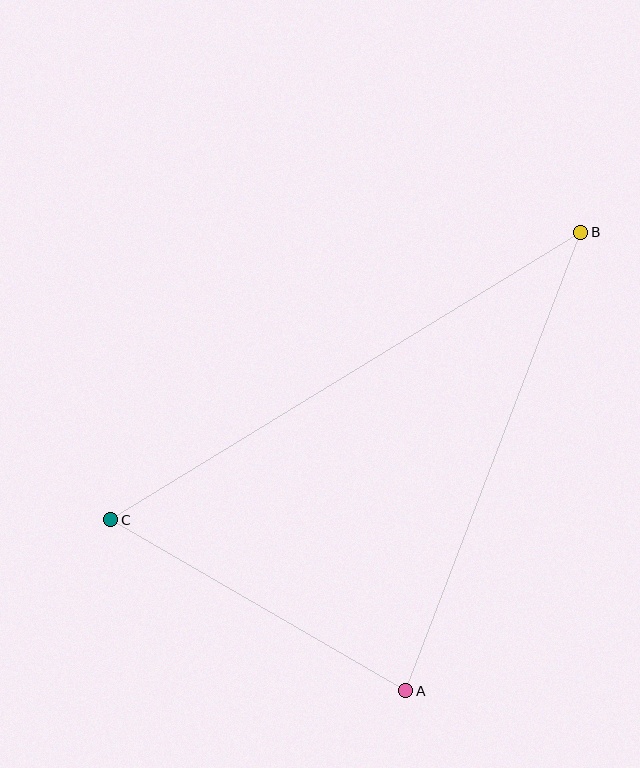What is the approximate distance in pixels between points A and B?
The distance between A and B is approximately 491 pixels.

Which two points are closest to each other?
Points A and C are closest to each other.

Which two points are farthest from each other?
Points B and C are farthest from each other.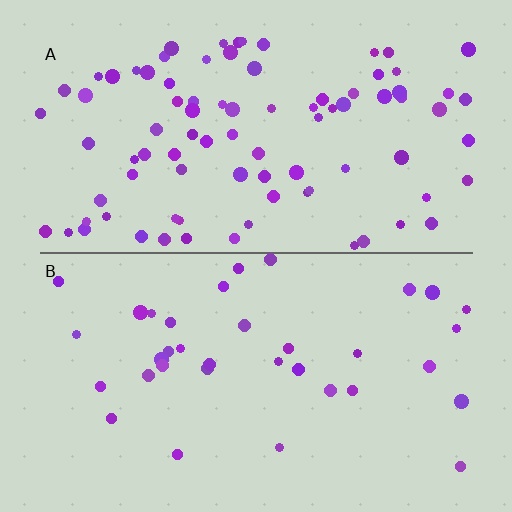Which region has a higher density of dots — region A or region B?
A (the top).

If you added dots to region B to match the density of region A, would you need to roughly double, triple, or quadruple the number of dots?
Approximately triple.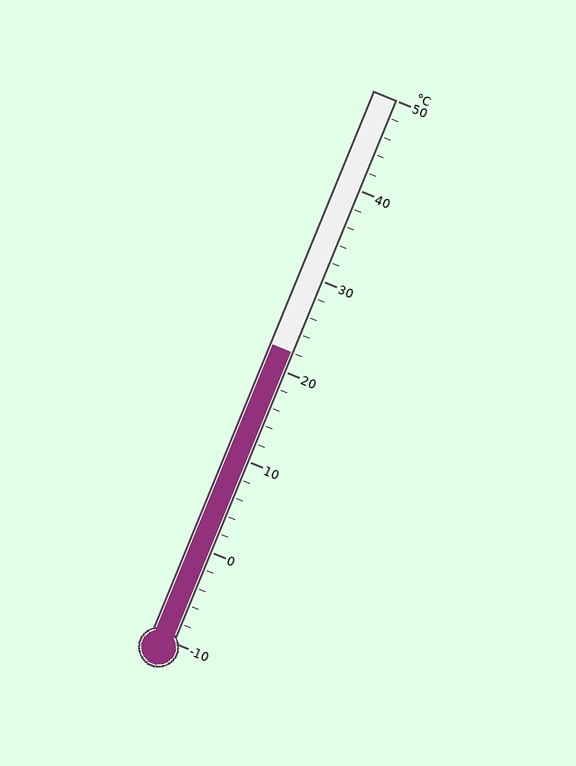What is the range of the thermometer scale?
The thermometer scale ranges from -10°C to 50°C.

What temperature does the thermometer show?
The thermometer shows approximately 22°C.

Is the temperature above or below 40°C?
The temperature is below 40°C.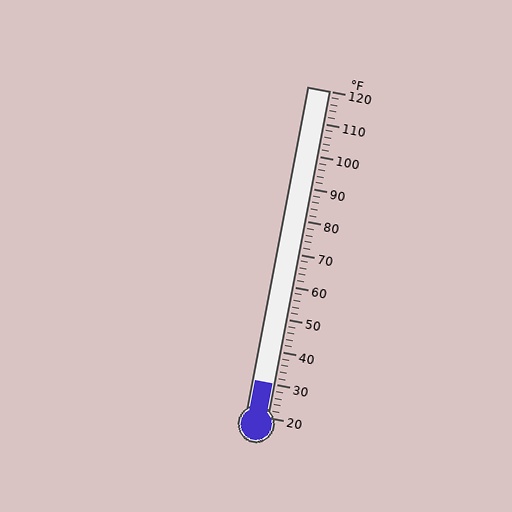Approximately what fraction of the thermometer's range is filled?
The thermometer is filled to approximately 10% of its range.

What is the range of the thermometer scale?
The thermometer scale ranges from 20°F to 120°F.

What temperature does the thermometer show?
The thermometer shows approximately 30°F.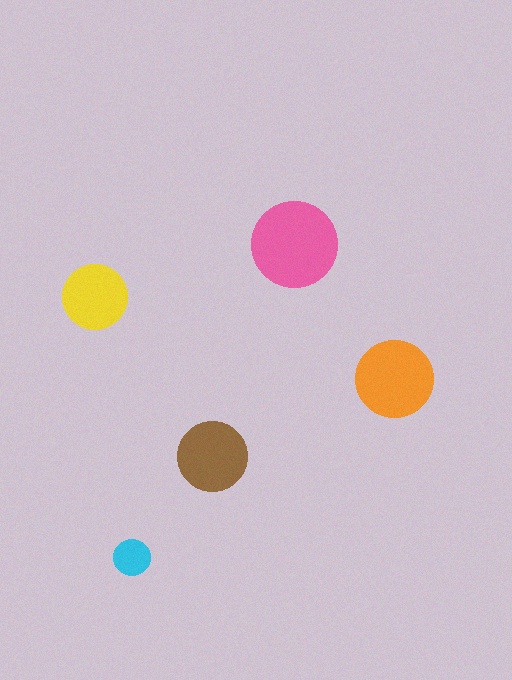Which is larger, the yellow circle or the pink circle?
The pink one.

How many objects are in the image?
There are 5 objects in the image.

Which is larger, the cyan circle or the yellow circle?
The yellow one.